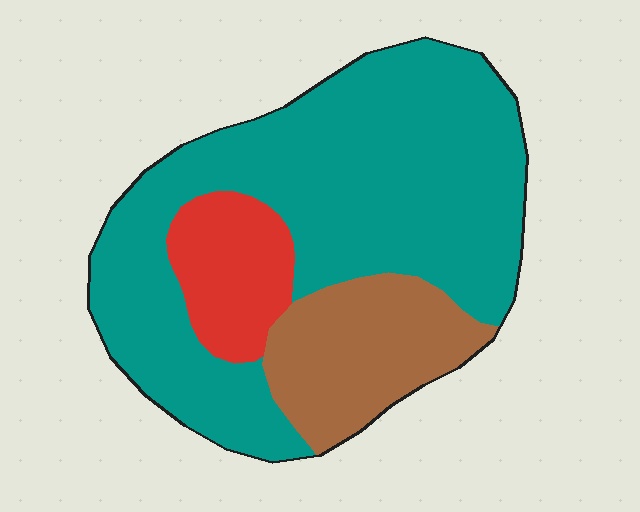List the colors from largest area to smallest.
From largest to smallest: teal, brown, red.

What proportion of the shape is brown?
Brown covers about 20% of the shape.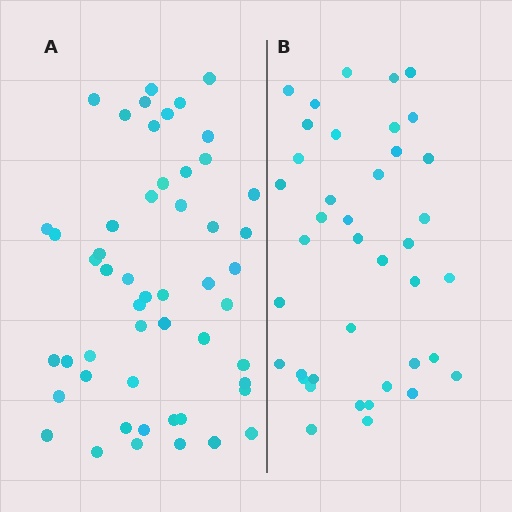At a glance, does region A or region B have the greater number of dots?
Region A (the left region) has more dots.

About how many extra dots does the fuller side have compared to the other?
Region A has roughly 12 or so more dots than region B.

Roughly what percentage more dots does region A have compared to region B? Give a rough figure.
About 30% more.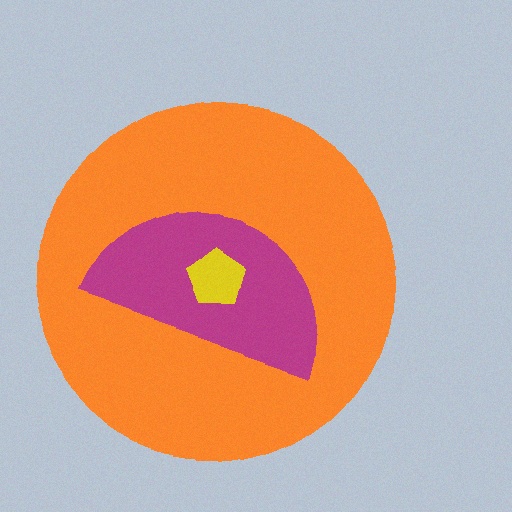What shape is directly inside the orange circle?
The magenta semicircle.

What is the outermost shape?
The orange circle.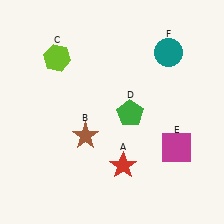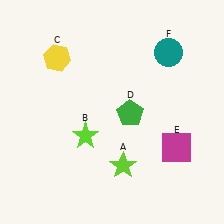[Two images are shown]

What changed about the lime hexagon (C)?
In Image 1, C is lime. In Image 2, it changed to yellow.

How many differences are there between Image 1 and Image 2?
There are 3 differences between the two images.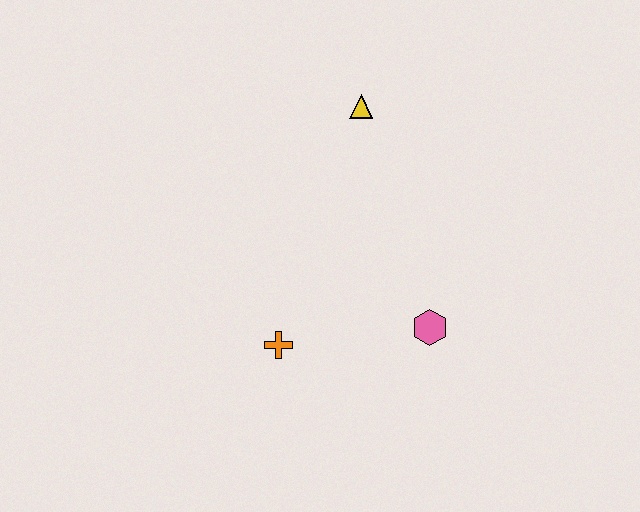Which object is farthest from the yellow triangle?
The orange cross is farthest from the yellow triangle.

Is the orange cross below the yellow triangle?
Yes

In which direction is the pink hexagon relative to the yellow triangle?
The pink hexagon is below the yellow triangle.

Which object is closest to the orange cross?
The pink hexagon is closest to the orange cross.